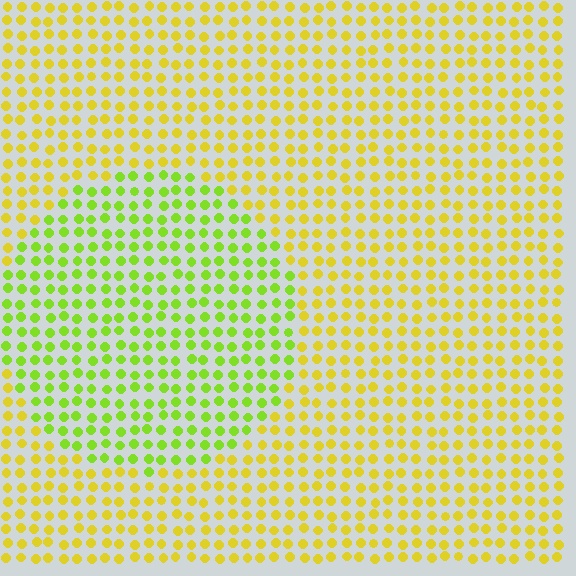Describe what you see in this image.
The image is filled with small yellow elements in a uniform arrangement. A circle-shaped region is visible where the elements are tinted to a slightly different hue, forming a subtle color boundary.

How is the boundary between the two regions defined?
The boundary is defined purely by a slight shift in hue (about 35 degrees). Spacing, size, and orientation are identical on both sides.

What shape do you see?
I see a circle.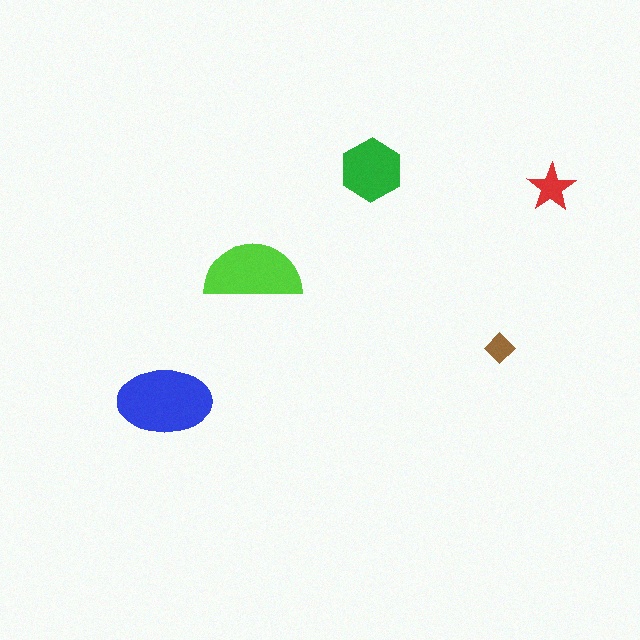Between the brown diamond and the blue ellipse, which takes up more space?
The blue ellipse.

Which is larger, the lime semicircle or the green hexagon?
The lime semicircle.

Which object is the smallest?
The brown diamond.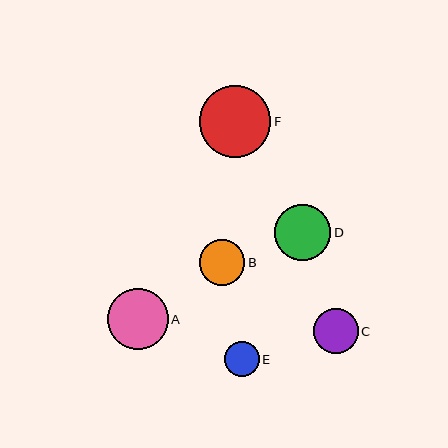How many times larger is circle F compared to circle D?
Circle F is approximately 1.3 times the size of circle D.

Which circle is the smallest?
Circle E is the smallest with a size of approximately 35 pixels.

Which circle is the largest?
Circle F is the largest with a size of approximately 71 pixels.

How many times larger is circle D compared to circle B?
Circle D is approximately 1.2 times the size of circle B.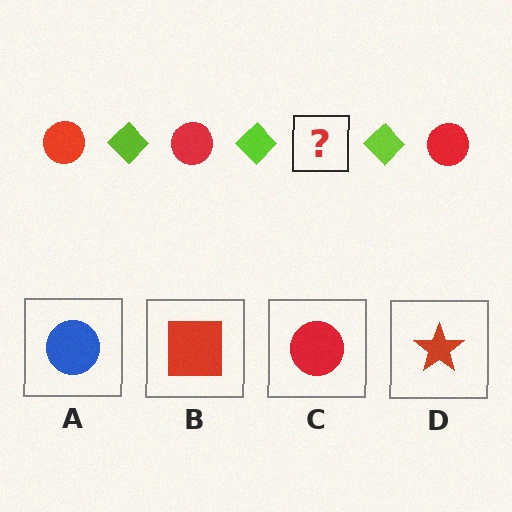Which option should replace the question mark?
Option C.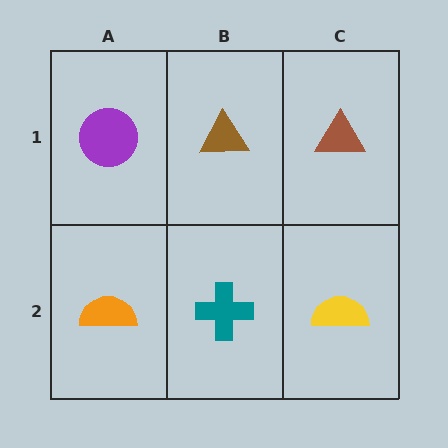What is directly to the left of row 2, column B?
An orange semicircle.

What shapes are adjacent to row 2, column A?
A purple circle (row 1, column A), a teal cross (row 2, column B).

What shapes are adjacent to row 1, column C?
A yellow semicircle (row 2, column C), a brown triangle (row 1, column B).